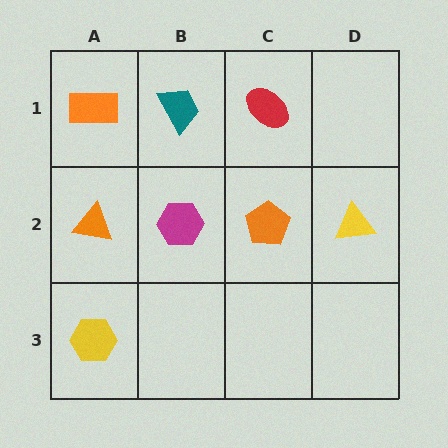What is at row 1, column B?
A teal trapezoid.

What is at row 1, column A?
An orange rectangle.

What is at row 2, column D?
A yellow triangle.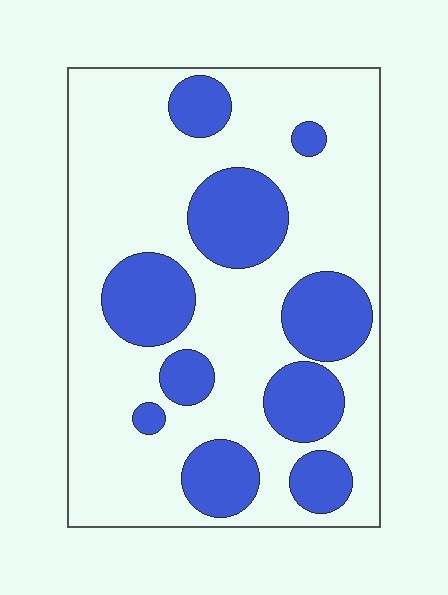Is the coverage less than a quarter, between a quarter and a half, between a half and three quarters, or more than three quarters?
Between a quarter and a half.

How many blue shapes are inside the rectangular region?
10.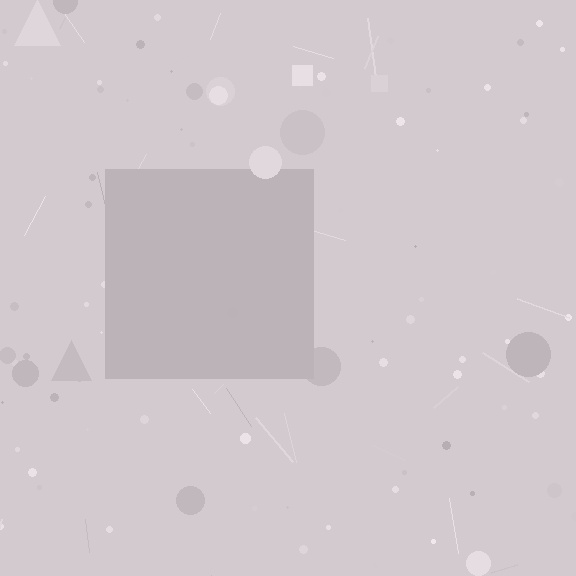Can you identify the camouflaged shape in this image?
The camouflaged shape is a square.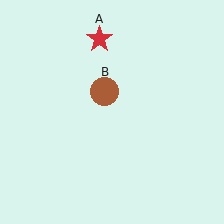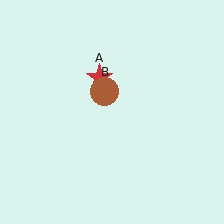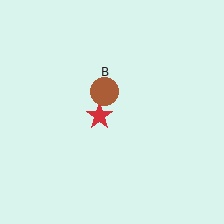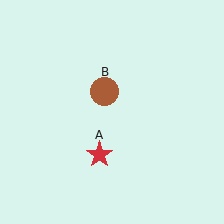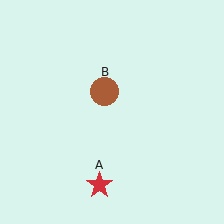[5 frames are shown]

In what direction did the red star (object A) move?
The red star (object A) moved down.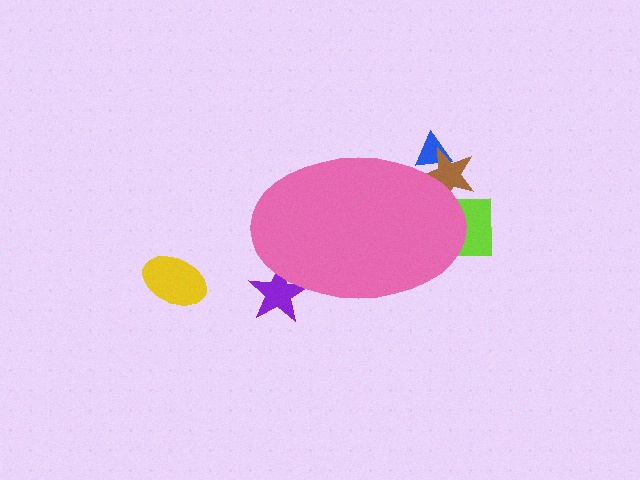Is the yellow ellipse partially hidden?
No, the yellow ellipse is fully visible.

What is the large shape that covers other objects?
A pink ellipse.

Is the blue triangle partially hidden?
Yes, the blue triangle is partially hidden behind the pink ellipse.